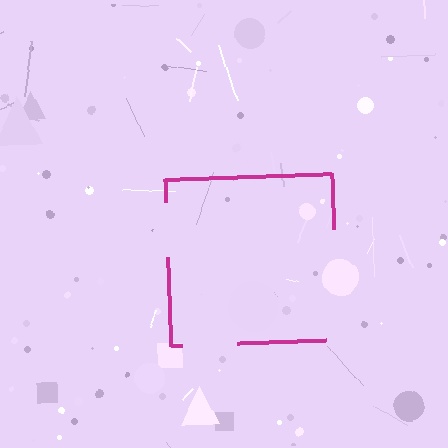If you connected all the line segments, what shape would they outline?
They would outline a square.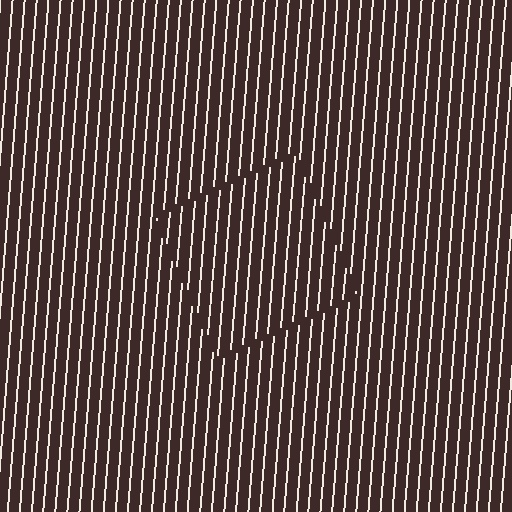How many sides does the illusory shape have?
4 sides — the line-ends trace a square.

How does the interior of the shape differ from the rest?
The interior of the shape contains the same grating, shifted by half a period — the contour is defined by the phase discontinuity where line-ends from the inner and outer gratings abut.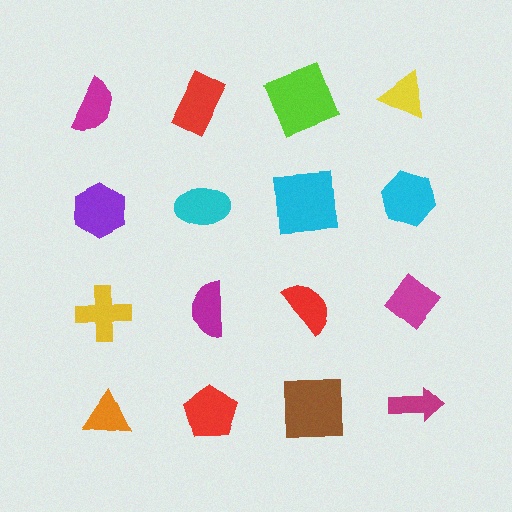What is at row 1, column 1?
A magenta semicircle.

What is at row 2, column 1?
A purple hexagon.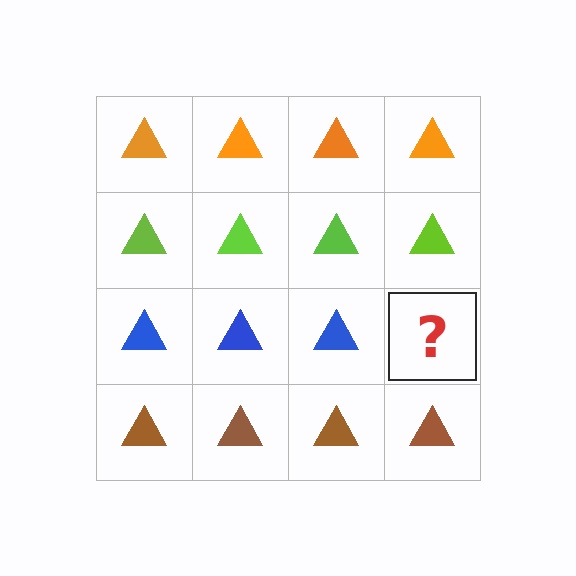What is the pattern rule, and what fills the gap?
The rule is that each row has a consistent color. The gap should be filled with a blue triangle.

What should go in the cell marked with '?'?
The missing cell should contain a blue triangle.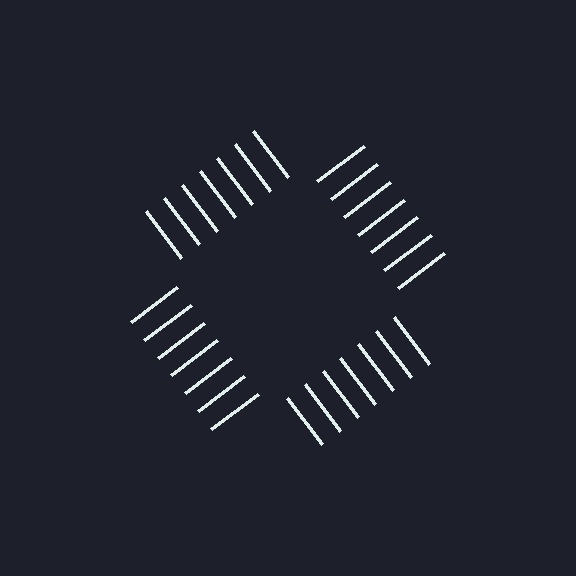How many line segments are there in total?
28 — 7 along each of the 4 edges.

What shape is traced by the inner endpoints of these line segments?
An illusory square — the line segments terminate on its edges but no continuous stroke is drawn.